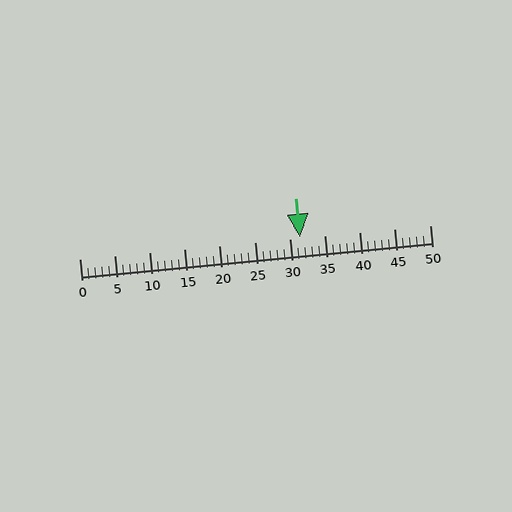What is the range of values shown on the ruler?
The ruler shows values from 0 to 50.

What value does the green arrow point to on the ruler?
The green arrow points to approximately 32.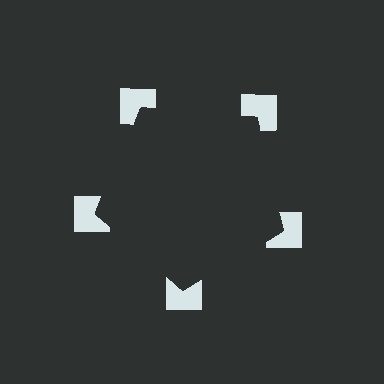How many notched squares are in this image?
There are 5 — one at each vertex of the illusory pentagon.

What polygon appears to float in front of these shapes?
An illusory pentagon — its edges are inferred from the aligned wedge cuts in the notched squares, not physically drawn.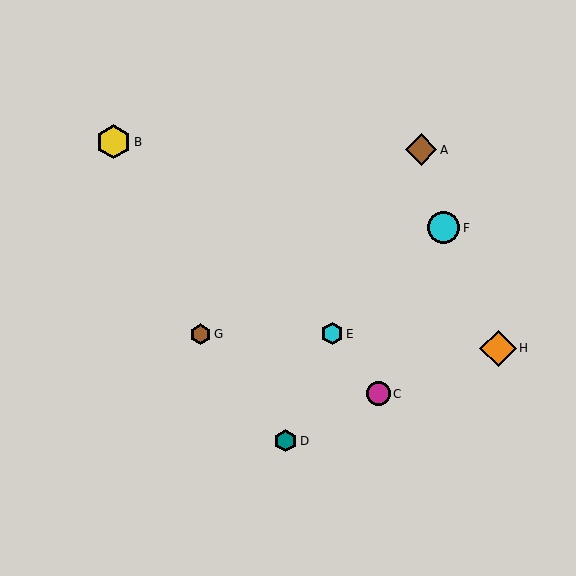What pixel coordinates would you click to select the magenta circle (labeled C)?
Click at (379, 394) to select the magenta circle C.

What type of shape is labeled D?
Shape D is a teal hexagon.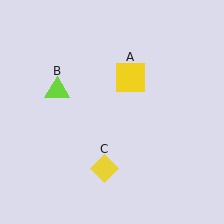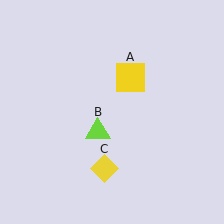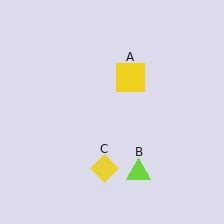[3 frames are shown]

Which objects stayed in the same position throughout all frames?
Yellow square (object A) and yellow diamond (object C) remained stationary.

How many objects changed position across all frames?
1 object changed position: lime triangle (object B).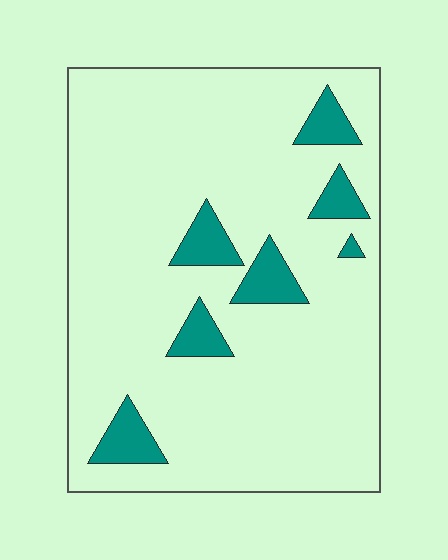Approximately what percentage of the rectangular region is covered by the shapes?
Approximately 10%.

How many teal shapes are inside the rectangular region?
7.